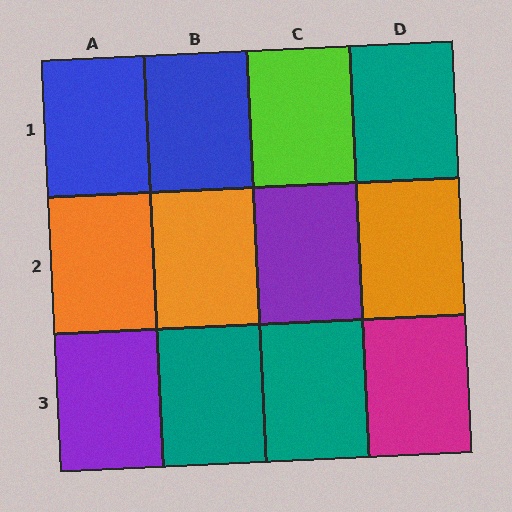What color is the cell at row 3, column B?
Teal.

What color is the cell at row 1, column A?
Blue.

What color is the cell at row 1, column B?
Blue.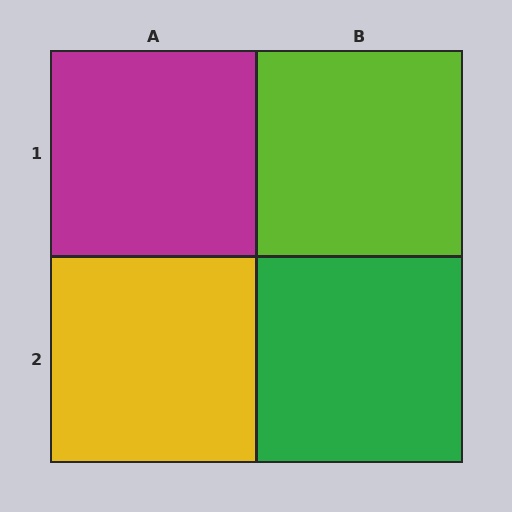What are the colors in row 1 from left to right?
Magenta, lime.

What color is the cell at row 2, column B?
Green.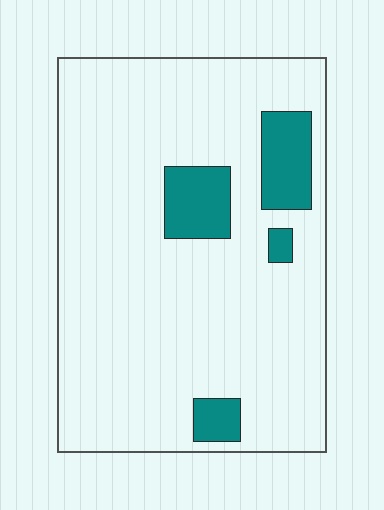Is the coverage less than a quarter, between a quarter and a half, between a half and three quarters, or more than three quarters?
Less than a quarter.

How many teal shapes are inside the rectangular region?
4.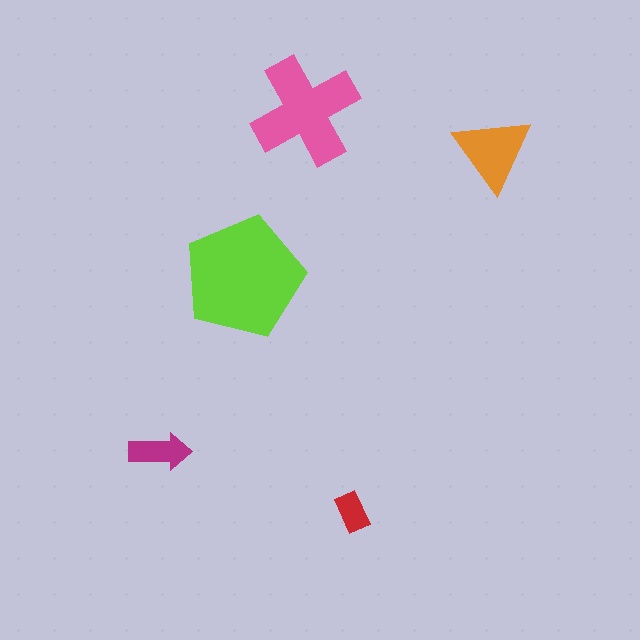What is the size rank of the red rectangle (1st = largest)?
5th.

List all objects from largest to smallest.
The lime pentagon, the pink cross, the orange triangle, the magenta arrow, the red rectangle.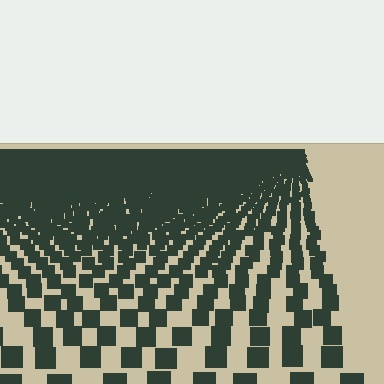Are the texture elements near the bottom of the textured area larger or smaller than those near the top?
Larger. Near the bottom, elements are closer to the viewer and appear at a bigger on-screen size.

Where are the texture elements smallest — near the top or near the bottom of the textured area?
Near the top.